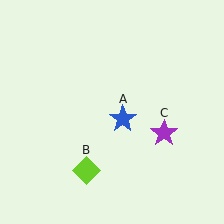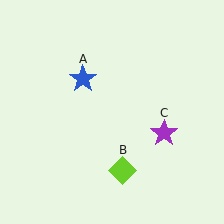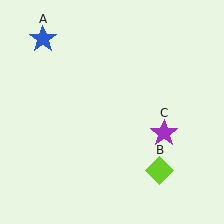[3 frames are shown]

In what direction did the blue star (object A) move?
The blue star (object A) moved up and to the left.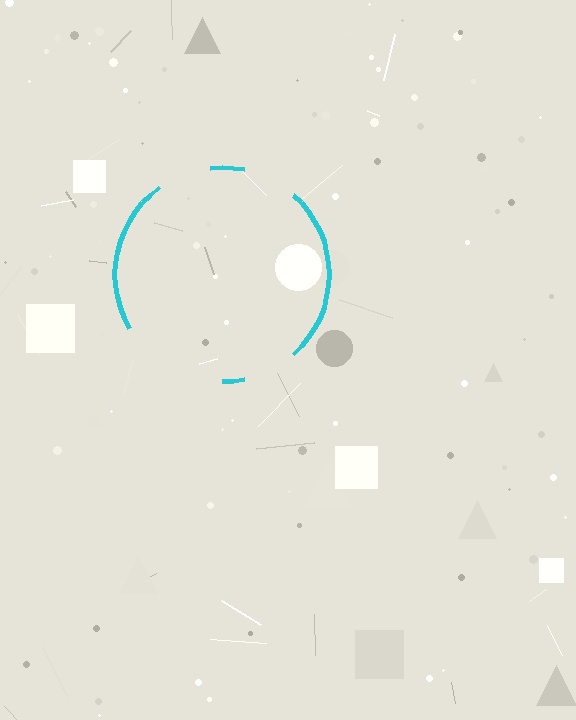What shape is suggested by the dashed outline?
The dashed outline suggests a circle.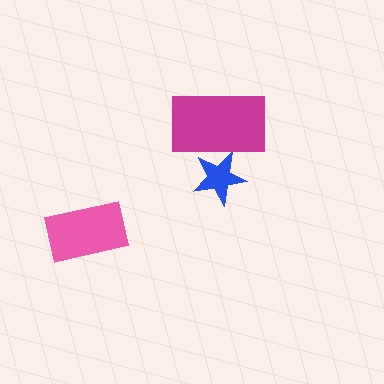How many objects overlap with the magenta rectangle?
1 object overlaps with the magenta rectangle.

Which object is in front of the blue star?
The magenta rectangle is in front of the blue star.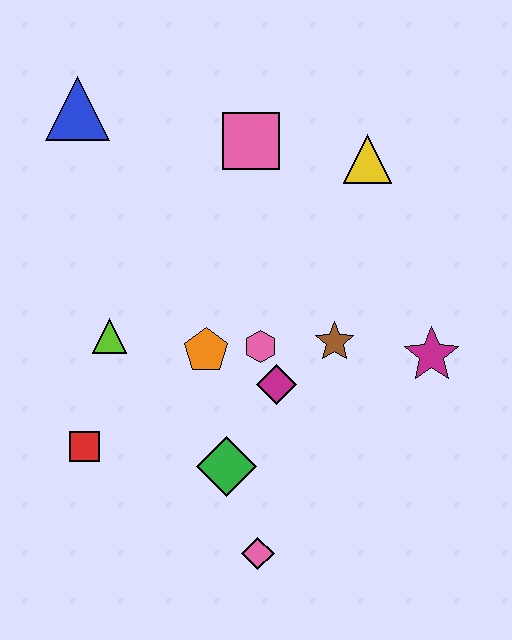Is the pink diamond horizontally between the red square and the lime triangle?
No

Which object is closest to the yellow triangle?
The pink square is closest to the yellow triangle.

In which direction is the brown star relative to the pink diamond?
The brown star is above the pink diamond.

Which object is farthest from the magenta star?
The blue triangle is farthest from the magenta star.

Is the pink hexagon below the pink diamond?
No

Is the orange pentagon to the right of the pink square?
No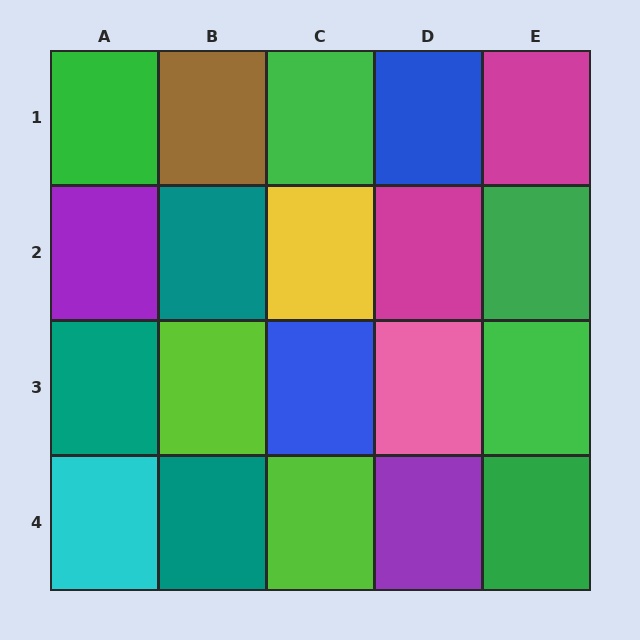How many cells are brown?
1 cell is brown.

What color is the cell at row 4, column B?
Teal.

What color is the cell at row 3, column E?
Green.